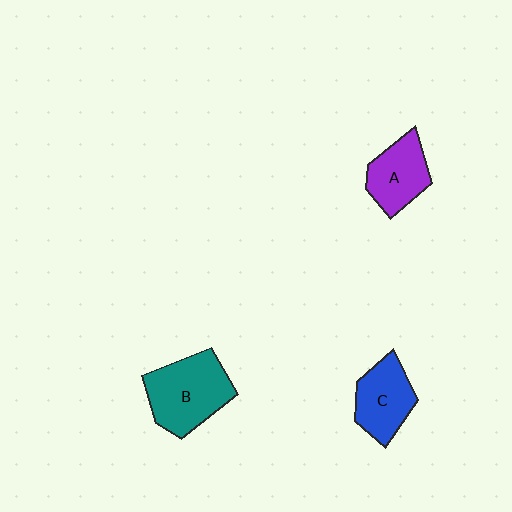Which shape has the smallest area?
Shape A (purple).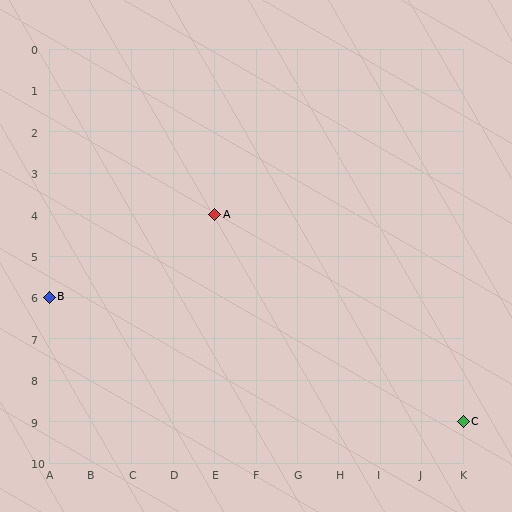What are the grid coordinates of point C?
Point C is at grid coordinates (K, 9).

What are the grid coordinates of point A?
Point A is at grid coordinates (E, 4).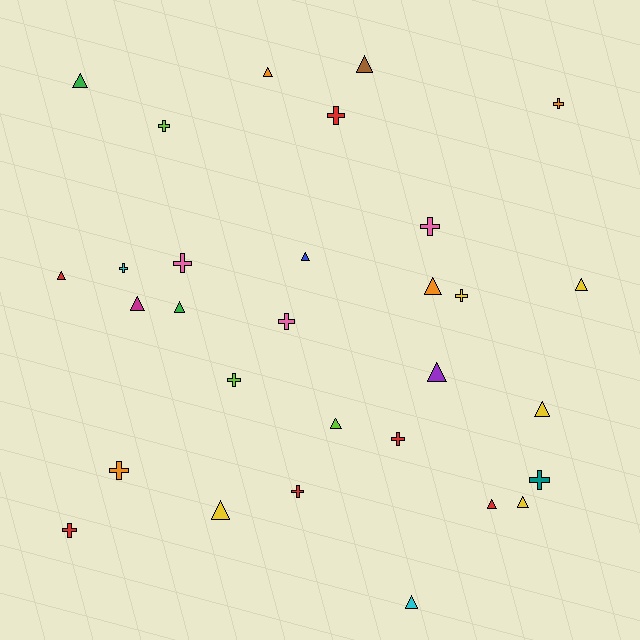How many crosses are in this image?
There are 14 crosses.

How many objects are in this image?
There are 30 objects.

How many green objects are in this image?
There are 2 green objects.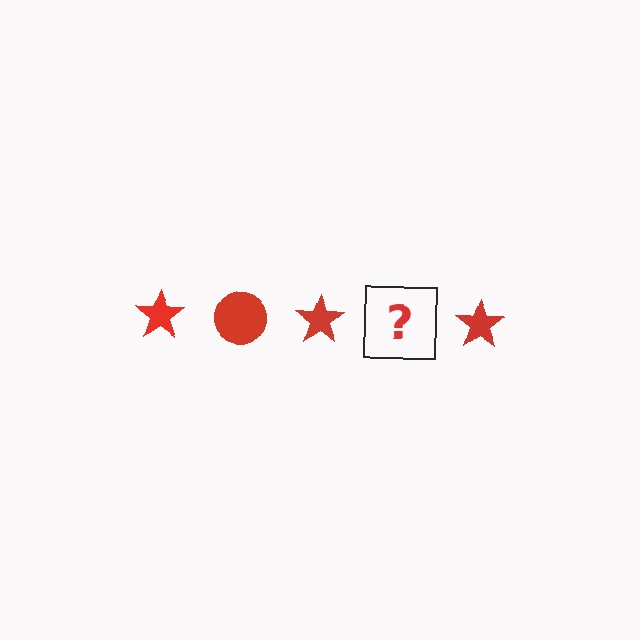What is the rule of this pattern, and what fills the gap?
The rule is that the pattern cycles through star, circle shapes in red. The gap should be filled with a red circle.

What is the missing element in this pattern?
The missing element is a red circle.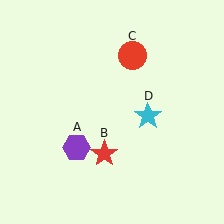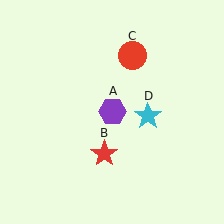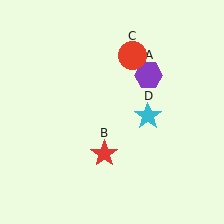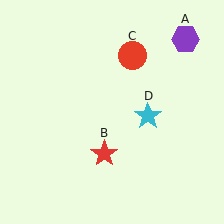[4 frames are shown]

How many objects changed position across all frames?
1 object changed position: purple hexagon (object A).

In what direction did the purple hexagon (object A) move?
The purple hexagon (object A) moved up and to the right.